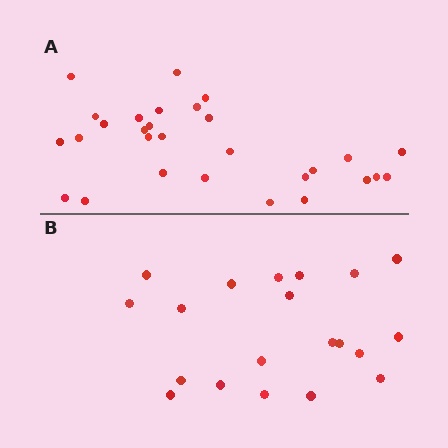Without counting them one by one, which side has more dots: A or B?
Region A (the top region) has more dots.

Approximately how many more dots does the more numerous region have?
Region A has roughly 8 or so more dots than region B.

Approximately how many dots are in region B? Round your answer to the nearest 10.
About 20 dots.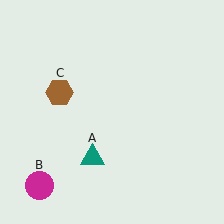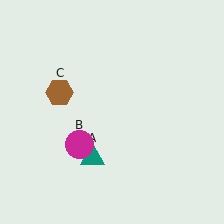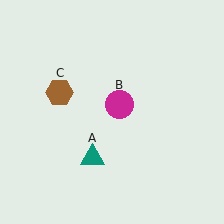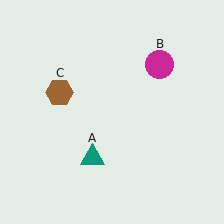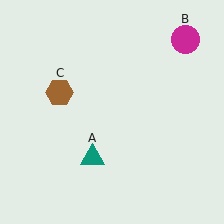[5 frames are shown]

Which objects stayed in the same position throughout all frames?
Teal triangle (object A) and brown hexagon (object C) remained stationary.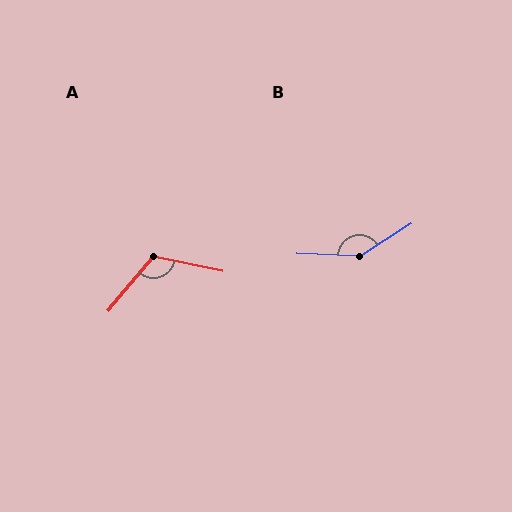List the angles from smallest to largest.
A (118°), B (145°).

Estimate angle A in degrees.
Approximately 118 degrees.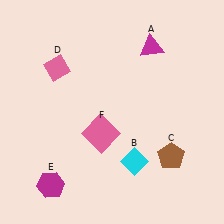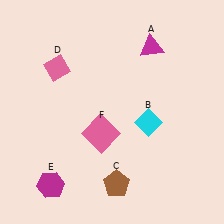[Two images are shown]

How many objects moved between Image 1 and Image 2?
2 objects moved between the two images.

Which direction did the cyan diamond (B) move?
The cyan diamond (B) moved up.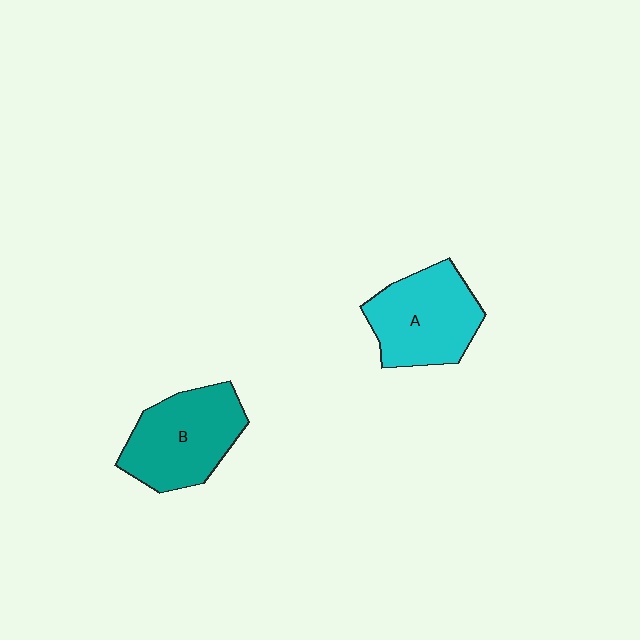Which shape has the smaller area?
Shape A (cyan).